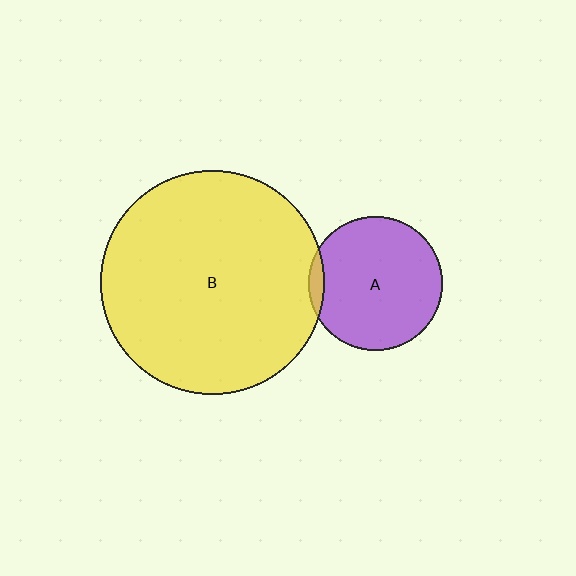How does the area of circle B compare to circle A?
Approximately 2.8 times.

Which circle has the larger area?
Circle B (yellow).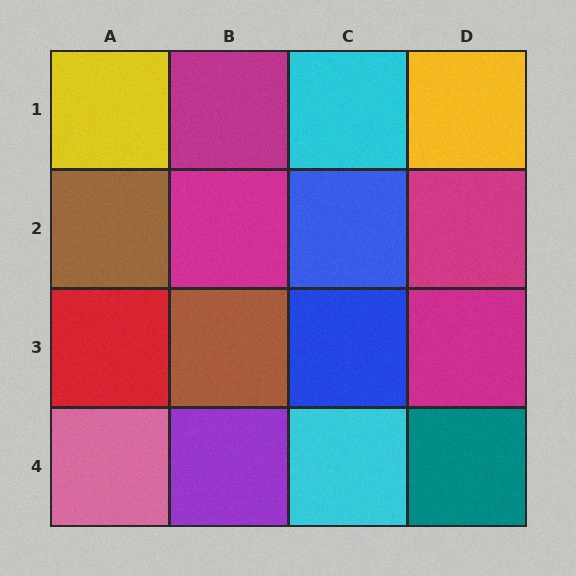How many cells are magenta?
4 cells are magenta.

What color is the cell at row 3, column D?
Magenta.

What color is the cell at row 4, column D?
Teal.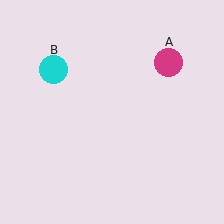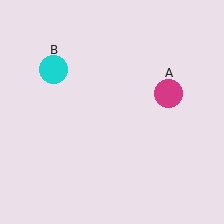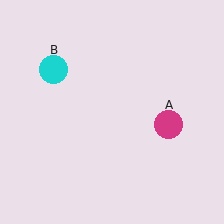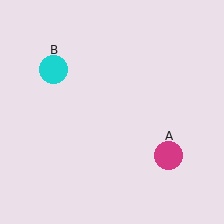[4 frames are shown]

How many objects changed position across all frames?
1 object changed position: magenta circle (object A).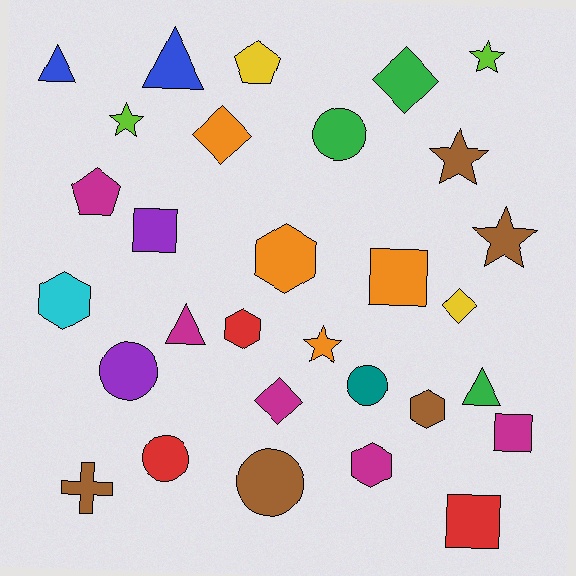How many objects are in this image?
There are 30 objects.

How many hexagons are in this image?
There are 5 hexagons.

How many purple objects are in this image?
There are 2 purple objects.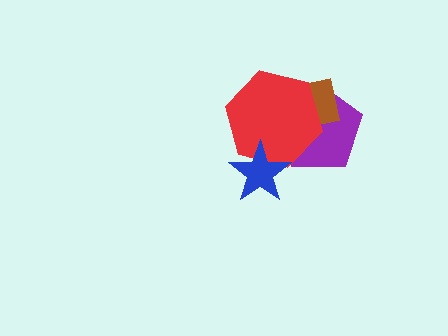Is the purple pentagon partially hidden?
Yes, it is partially covered by another shape.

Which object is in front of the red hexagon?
The blue star is in front of the red hexagon.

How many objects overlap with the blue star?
1 object overlaps with the blue star.